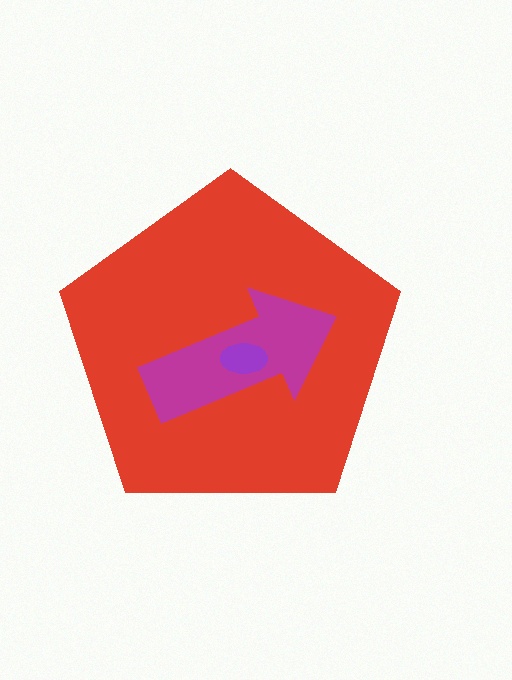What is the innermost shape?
The purple ellipse.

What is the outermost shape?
The red pentagon.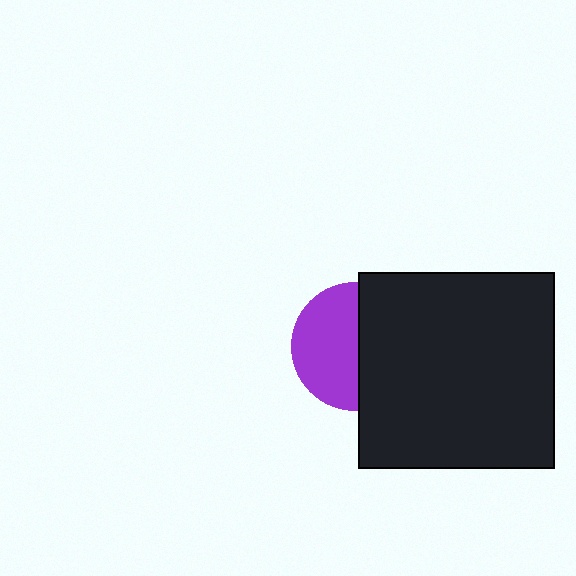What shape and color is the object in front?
The object in front is a black square.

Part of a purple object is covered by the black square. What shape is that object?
It is a circle.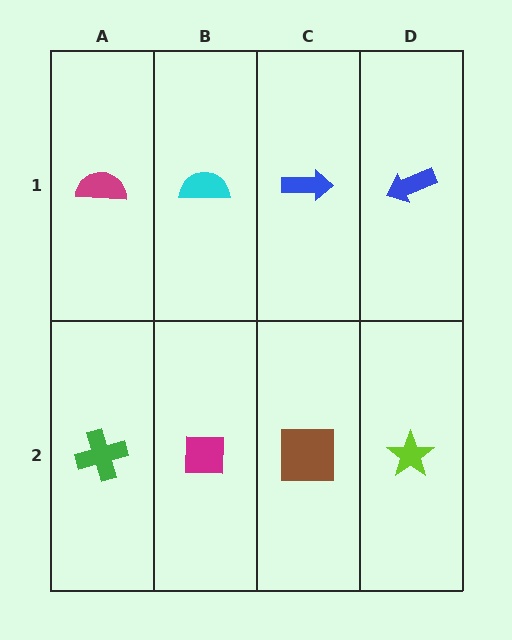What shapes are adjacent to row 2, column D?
A blue arrow (row 1, column D), a brown square (row 2, column C).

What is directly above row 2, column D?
A blue arrow.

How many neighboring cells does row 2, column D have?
2.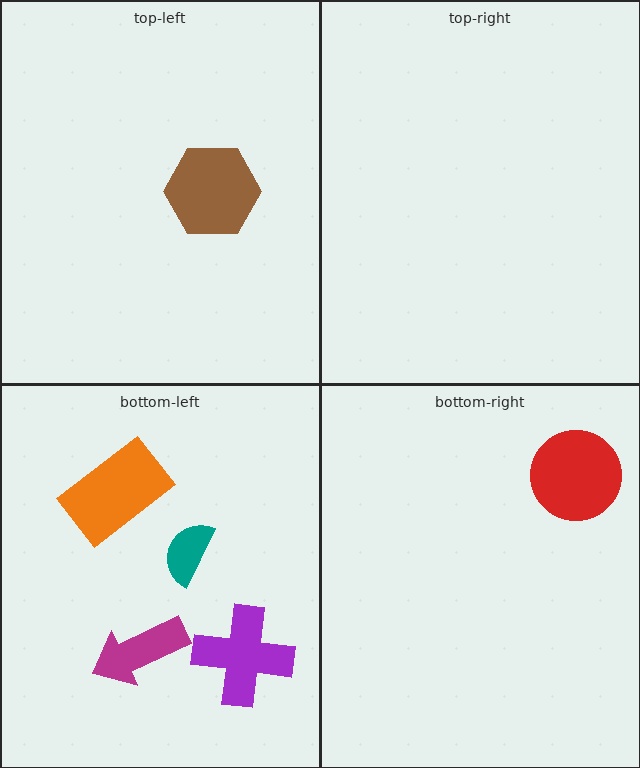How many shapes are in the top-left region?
1.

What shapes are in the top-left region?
The brown hexagon.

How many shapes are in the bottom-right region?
1.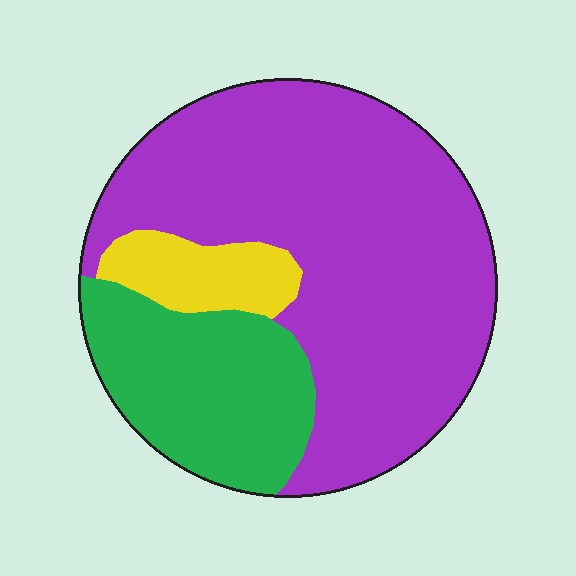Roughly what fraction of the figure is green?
Green covers roughly 25% of the figure.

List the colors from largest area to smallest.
From largest to smallest: purple, green, yellow.